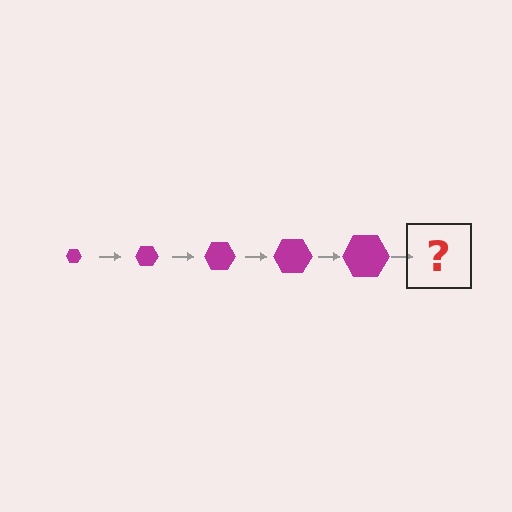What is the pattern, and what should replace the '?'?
The pattern is that the hexagon gets progressively larger each step. The '?' should be a magenta hexagon, larger than the previous one.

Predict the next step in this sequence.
The next step is a magenta hexagon, larger than the previous one.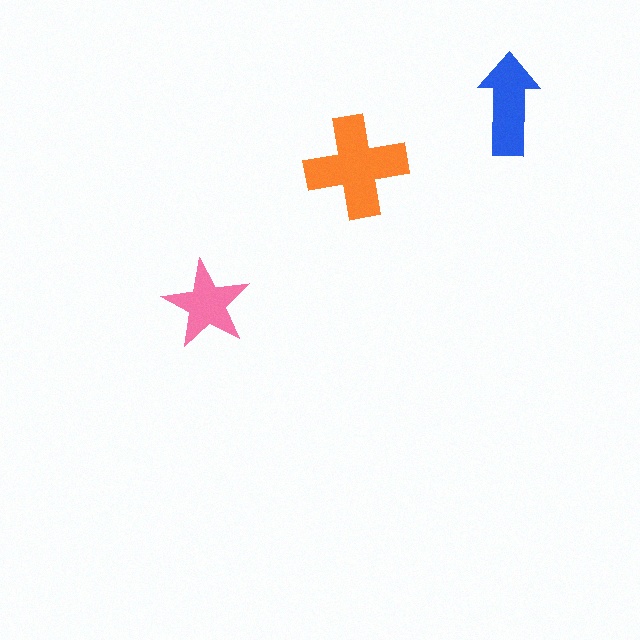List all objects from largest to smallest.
The orange cross, the blue arrow, the pink star.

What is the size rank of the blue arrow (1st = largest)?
2nd.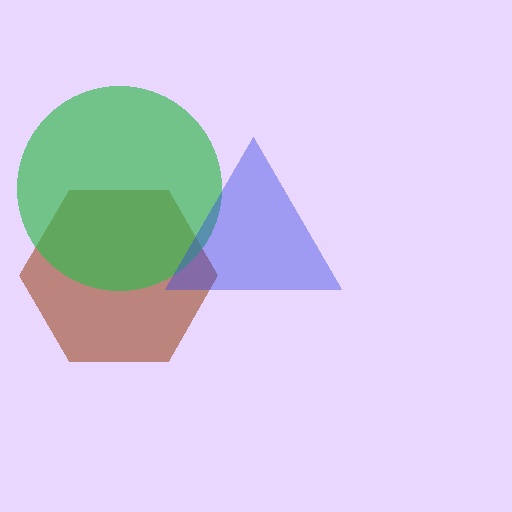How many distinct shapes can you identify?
There are 3 distinct shapes: a brown hexagon, a green circle, a blue triangle.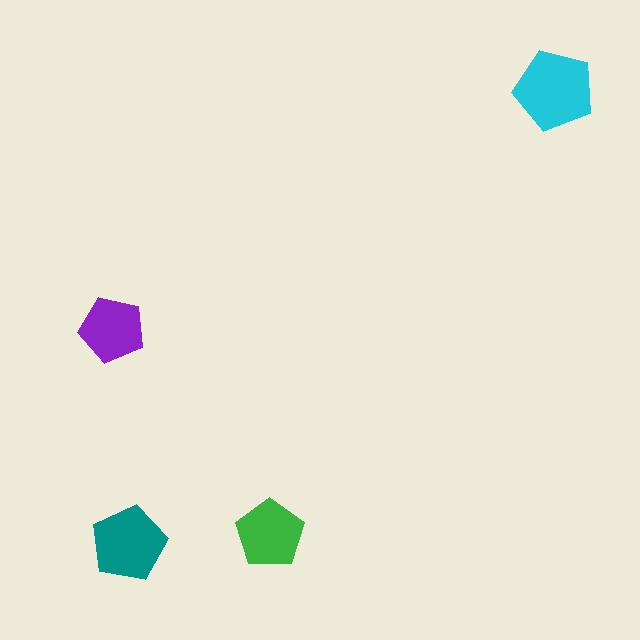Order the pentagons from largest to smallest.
the cyan one, the teal one, the green one, the purple one.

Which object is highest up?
The cyan pentagon is topmost.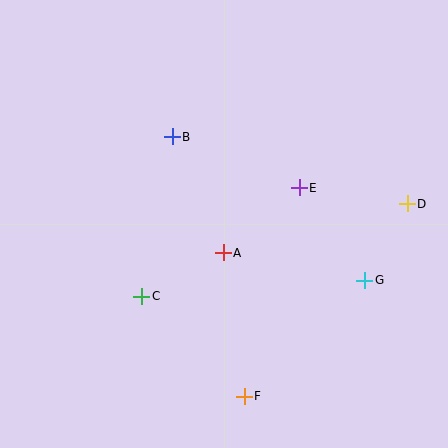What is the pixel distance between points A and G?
The distance between A and G is 144 pixels.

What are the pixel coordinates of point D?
Point D is at (407, 204).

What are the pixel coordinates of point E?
Point E is at (299, 188).